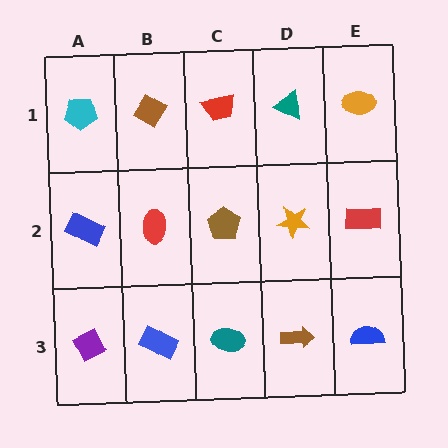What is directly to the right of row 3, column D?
A blue semicircle.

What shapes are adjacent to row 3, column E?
A red rectangle (row 2, column E), a brown arrow (row 3, column D).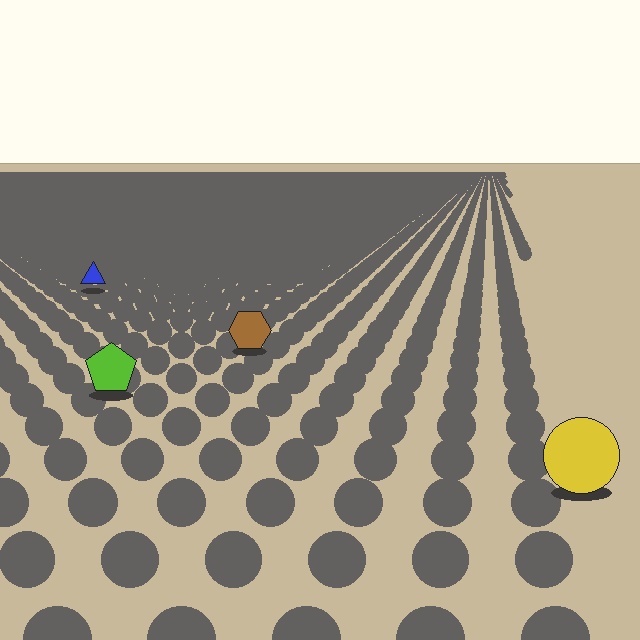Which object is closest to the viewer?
The yellow circle is closest. The texture marks near it are larger and more spread out.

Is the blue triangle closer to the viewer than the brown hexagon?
No. The brown hexagon is closer — you can tell from the texture gradient: the ground texture is coarser near it.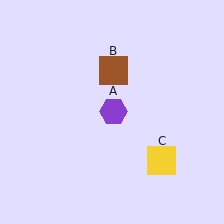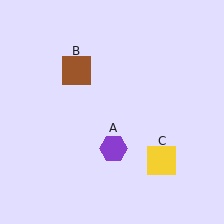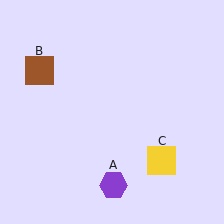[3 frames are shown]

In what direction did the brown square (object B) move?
The brown square (object B) moved left.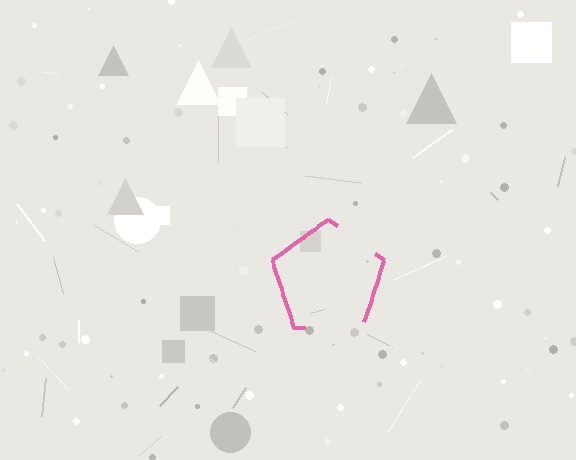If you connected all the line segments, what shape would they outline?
They would outline a pentagon.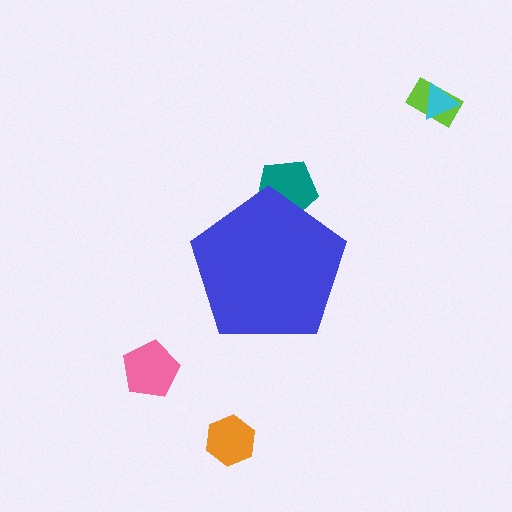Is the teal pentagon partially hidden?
Yes, the teal pentagon is partially hidden behind the blue pentagon.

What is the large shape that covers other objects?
A blue pentagon.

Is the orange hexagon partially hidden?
No, the orange hexagon is fully visible.